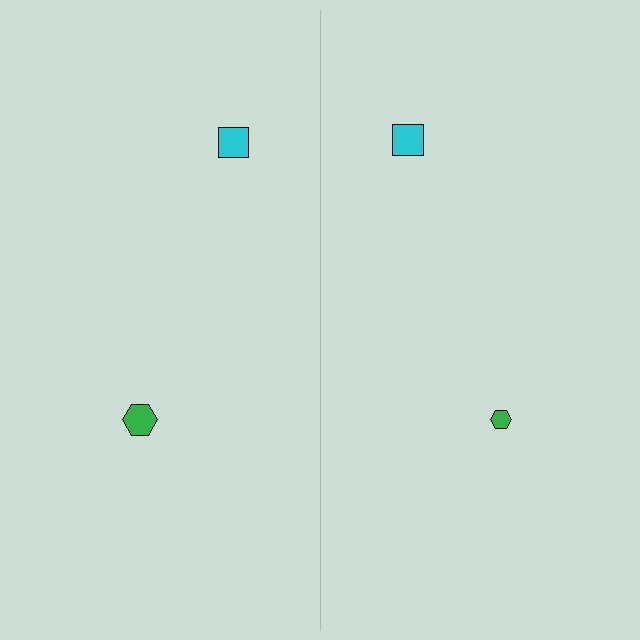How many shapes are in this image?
There are 4 shapes in this image.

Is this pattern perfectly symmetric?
No, the pattern is not perfectly symmetric. The green hexagon on the right side has a different size than its mirror counterpart.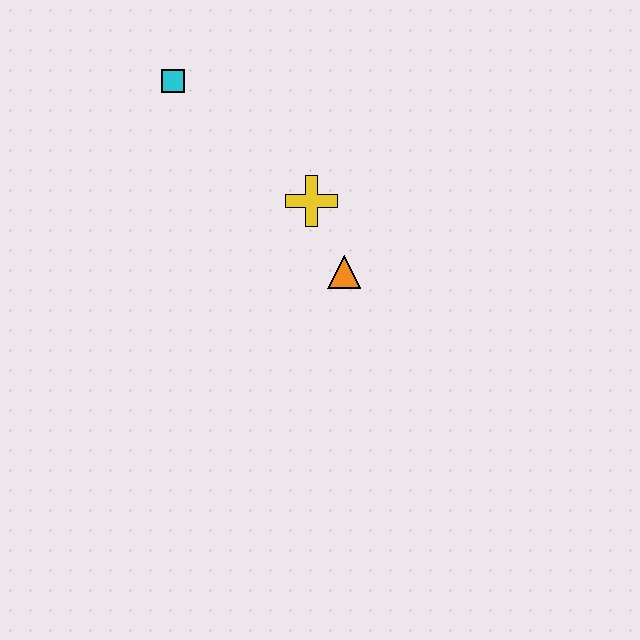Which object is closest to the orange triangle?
The yellow cross is closest to the orange triangle.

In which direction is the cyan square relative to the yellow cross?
The cyan square is to the left of the yellow cross.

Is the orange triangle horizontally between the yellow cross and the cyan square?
No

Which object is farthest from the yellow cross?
The cyan square is farthest from the yellow cross.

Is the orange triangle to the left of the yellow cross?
No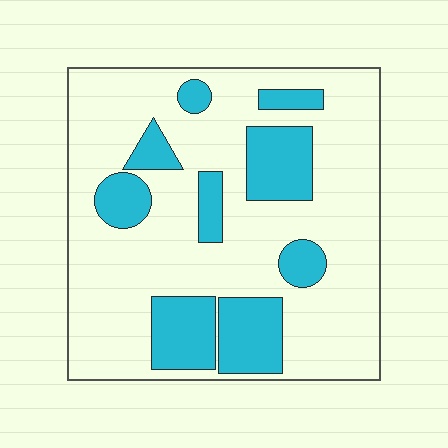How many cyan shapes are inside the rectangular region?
9.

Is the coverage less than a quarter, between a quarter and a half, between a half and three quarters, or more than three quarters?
Between a quarter and a half.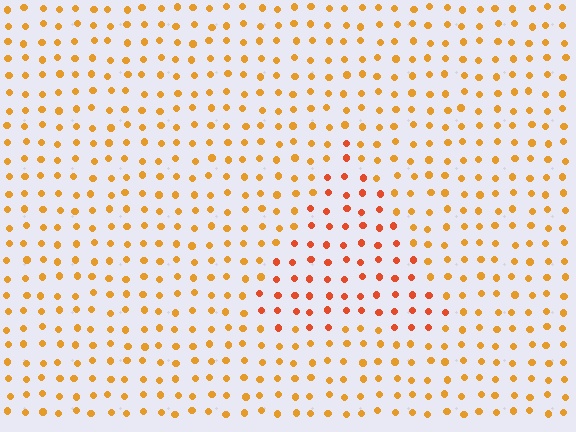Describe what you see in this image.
The image is filled with small orange elements in a uniform arrangement. A triangle-shaped region is visible where the elements are tinted to a slightly different hue, forming a subtle color boundary.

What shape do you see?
I see a triangle.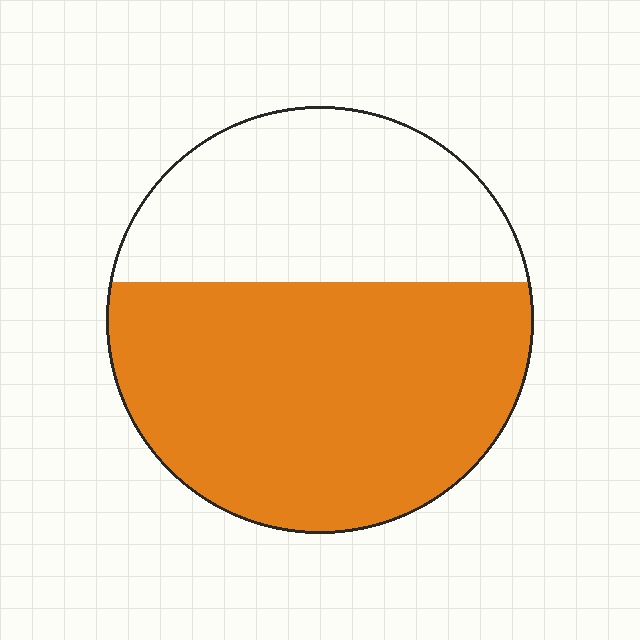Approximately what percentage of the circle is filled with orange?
Approximately 60%.